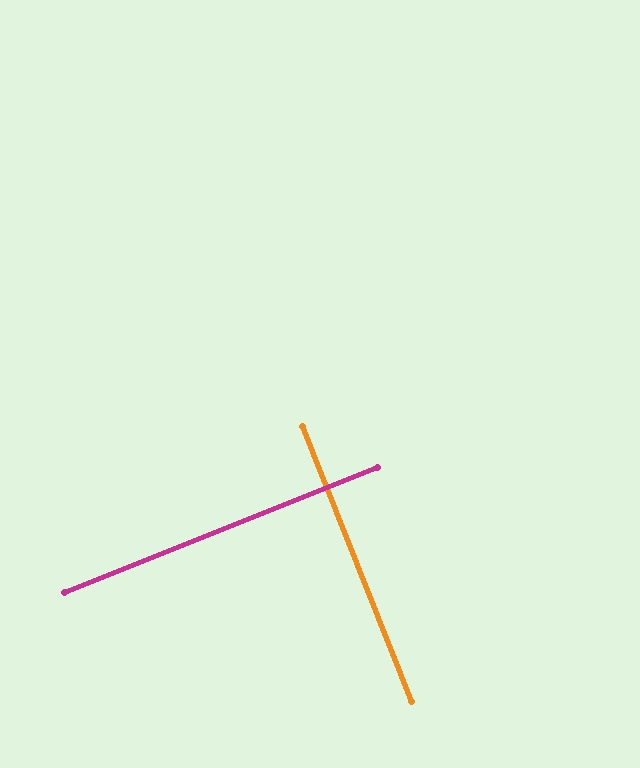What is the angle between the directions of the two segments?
Approximately 90 degrees.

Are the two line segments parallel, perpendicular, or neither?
Perpendicular — they meet at approximately 90°.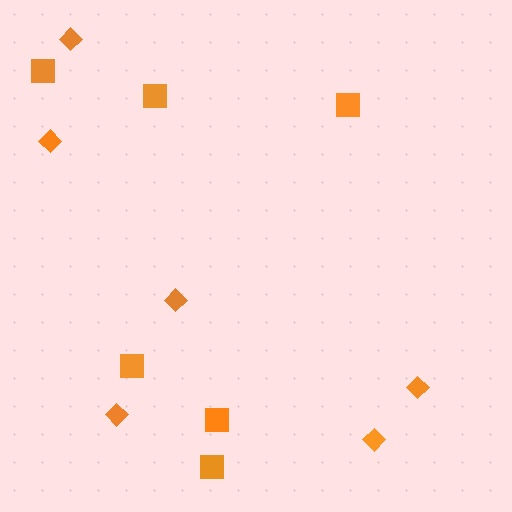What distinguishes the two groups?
There are 2 groups: one group of diamonds (6) and one group of squares (6).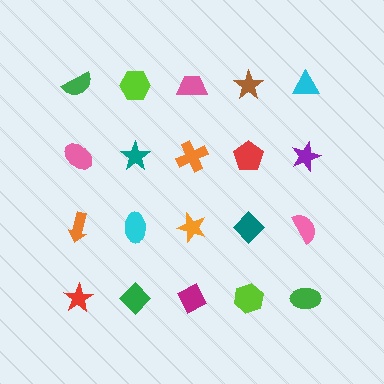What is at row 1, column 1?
A green semicircle.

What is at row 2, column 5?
A purple star.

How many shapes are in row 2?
5 shapes.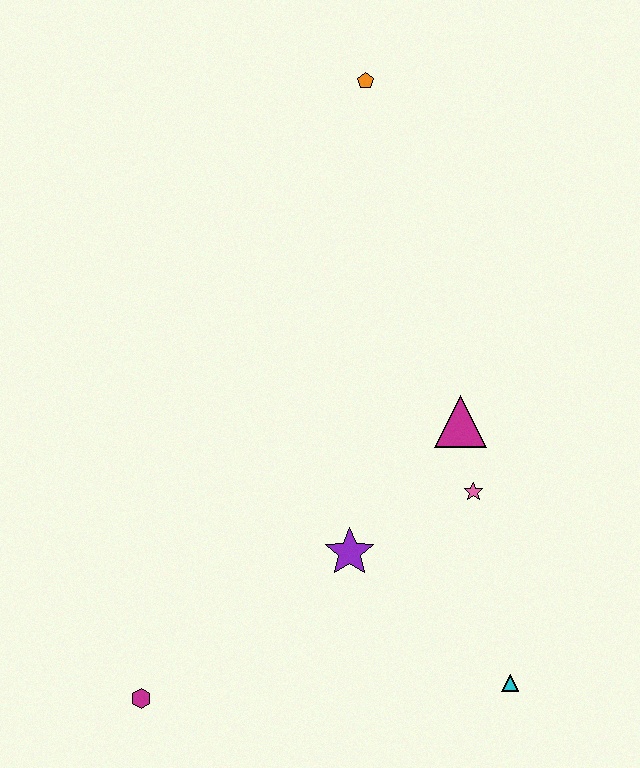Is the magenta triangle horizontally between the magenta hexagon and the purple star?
No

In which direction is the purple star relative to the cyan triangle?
The purple star is to the left of the cyan triangle.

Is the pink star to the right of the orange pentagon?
Yes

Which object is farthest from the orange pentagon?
The magenta hexagon is farthest from the orange pentagon.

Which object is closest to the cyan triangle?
The pink star is closest to the cyan triangle.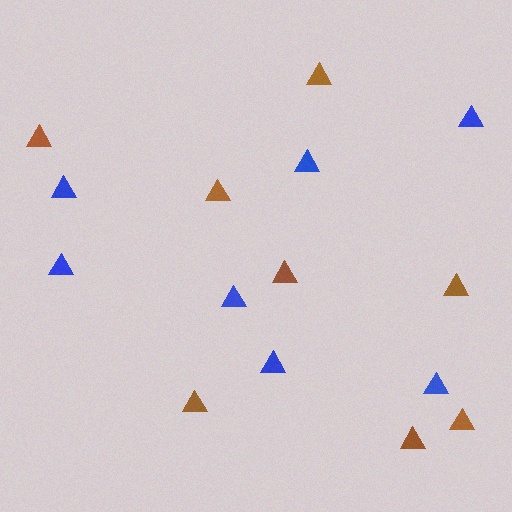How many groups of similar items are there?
There are 2 groups: one group of brown triangles (8) and one group of blue triangles (7).